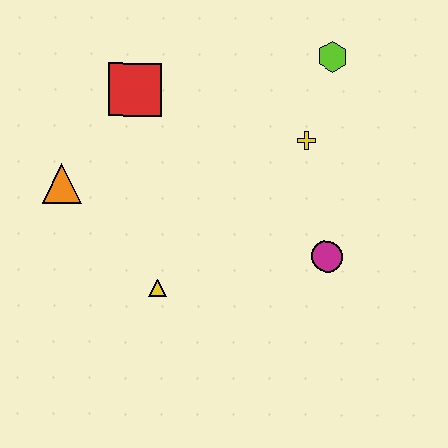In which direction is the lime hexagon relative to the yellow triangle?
The lime hexagon is above the yellow triangle.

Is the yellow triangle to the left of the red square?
No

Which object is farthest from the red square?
The magenta circle is farthest from the red square.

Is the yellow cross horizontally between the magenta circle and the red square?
Yes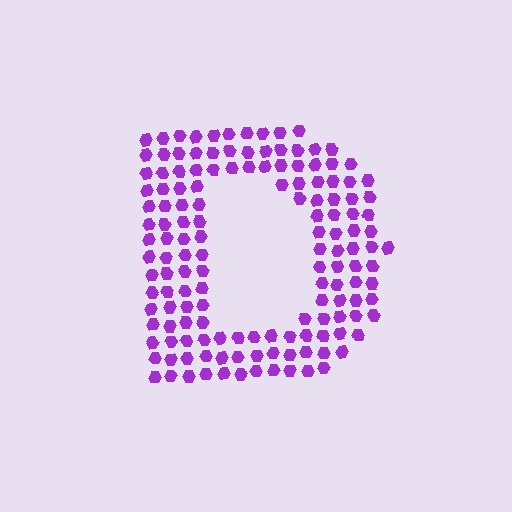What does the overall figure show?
The overall figure shows the letter D.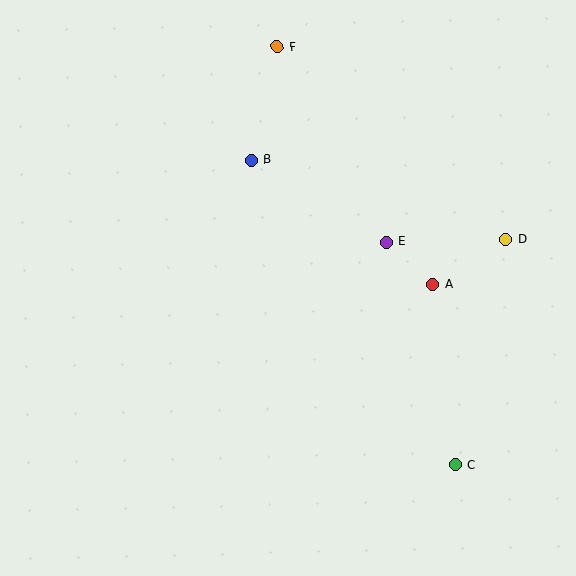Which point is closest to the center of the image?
Point E at (386, 242) is closest to the center.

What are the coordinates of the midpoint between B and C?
The midpoint between B and C is at (353, 313).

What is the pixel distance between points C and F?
The distance between C and F is 454 pixels.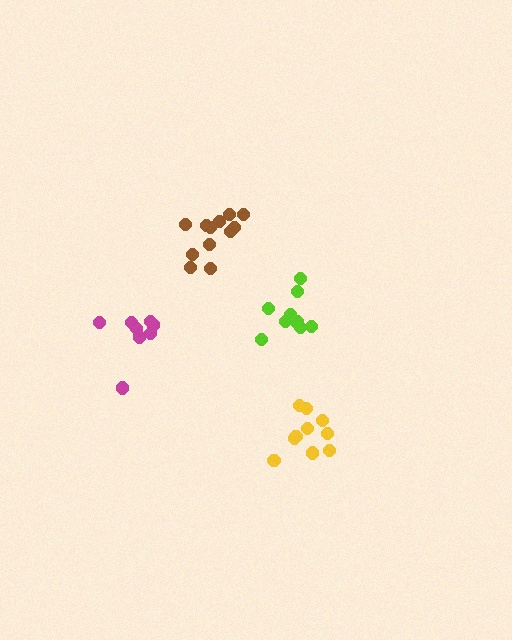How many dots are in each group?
Group 1: 10 dots, Group 2: 12 dots, Group 3: 8 dots, Group 4: 10 dots (40 total).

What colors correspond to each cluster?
The clusters are colored: lime, brown, magenta, yellow.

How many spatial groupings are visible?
There are 4 spatial groupings.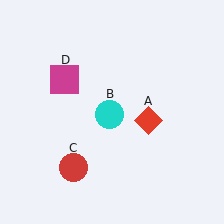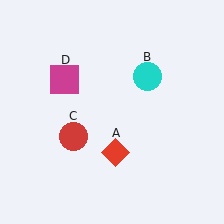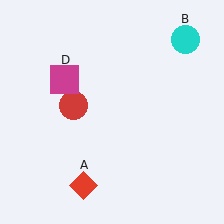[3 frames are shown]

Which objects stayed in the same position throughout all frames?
Magenta square (object D) remained stationary.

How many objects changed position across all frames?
3 objects changed position: red diamond (object A), cyan circle (object B), red circle (object C).